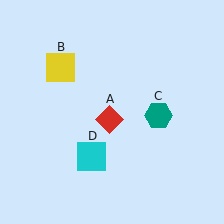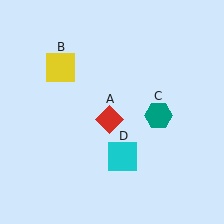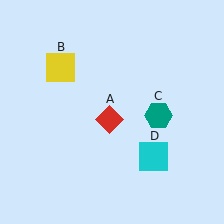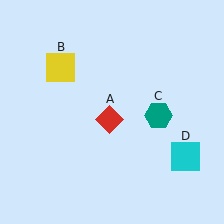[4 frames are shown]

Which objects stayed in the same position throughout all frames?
Red diamond (object A) and yellow square (object B) and teal hexagon (object C) remained stationary.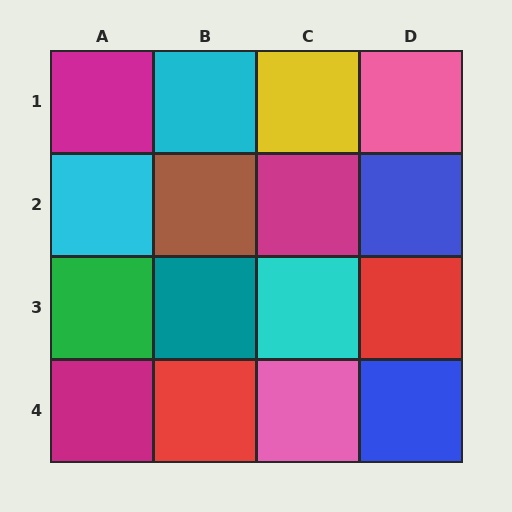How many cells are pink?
2 cells are pink.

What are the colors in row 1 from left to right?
Magenta, cyan, yellow, pink.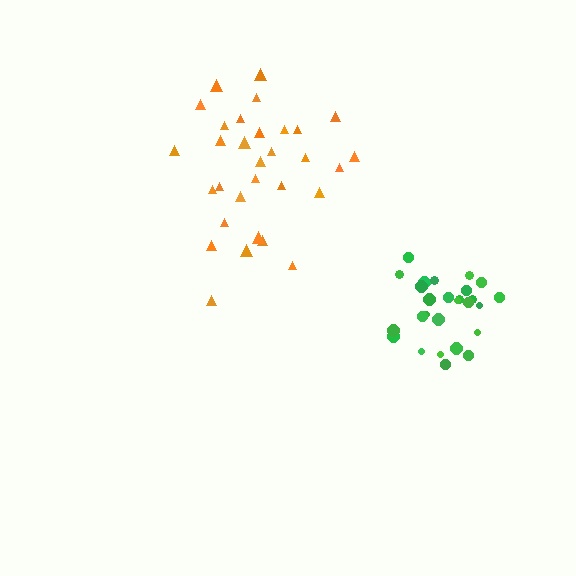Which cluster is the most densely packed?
Green.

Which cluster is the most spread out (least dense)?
Orange.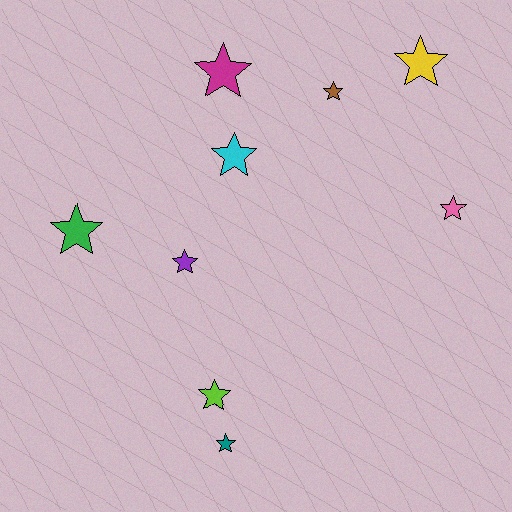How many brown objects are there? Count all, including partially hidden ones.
There is 1 brown object.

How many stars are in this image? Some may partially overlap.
There are 9 stars.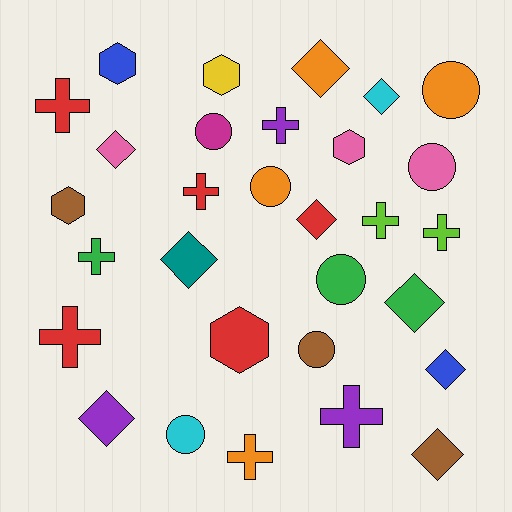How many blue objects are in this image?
There are 2 blue objects.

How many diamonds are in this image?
There are 9 diamonds.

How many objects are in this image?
There are 30 objects.